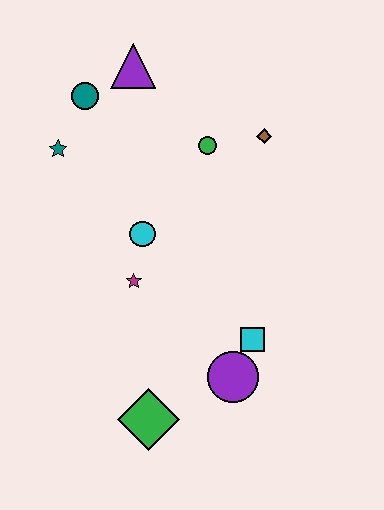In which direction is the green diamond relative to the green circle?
The green diamond is below the green circle.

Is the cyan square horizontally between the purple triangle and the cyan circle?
No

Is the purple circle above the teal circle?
No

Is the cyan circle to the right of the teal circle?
Yes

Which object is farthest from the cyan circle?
The green diamond is farthest from the cyan circle.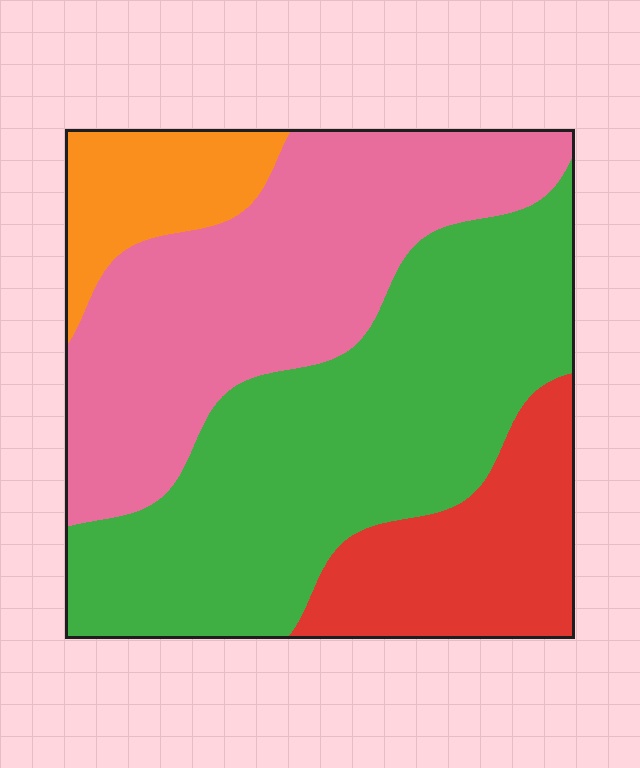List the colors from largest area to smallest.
From largest to smallest: green, pink, red, orange.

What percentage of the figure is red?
Red takes up about one sixth (1/6) of the figure.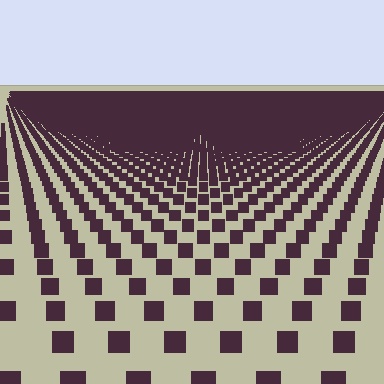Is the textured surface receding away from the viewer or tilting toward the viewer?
The surface is receding away from the viewer. Texture elements get smaller and denser toward the top.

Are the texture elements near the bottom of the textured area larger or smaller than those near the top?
Larger. Near the bottom, elements are closer to the viewer and appear at a bigger on-screen size.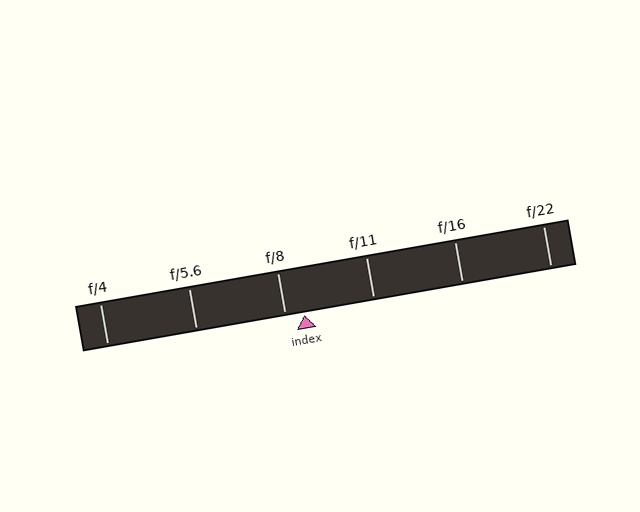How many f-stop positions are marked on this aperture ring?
There are 6 f-stop positions marked.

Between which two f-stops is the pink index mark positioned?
The index mark is between f/8 and f/11.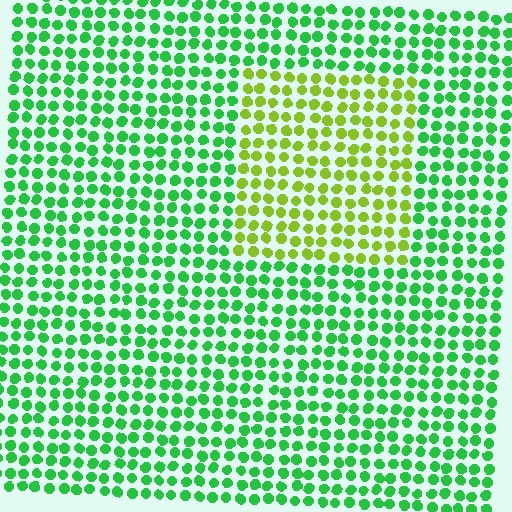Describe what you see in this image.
The image is filled with small green elements in a uniform arrangement. A rectangle-shaped region is visible where the elements are tinted to a slightly different hue, forming a subtle color boundary.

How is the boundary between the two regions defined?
The boundary is defined purely by a slight shift in hue (about 47 degrees). Spacing, size, and orientation are identical on both sides.